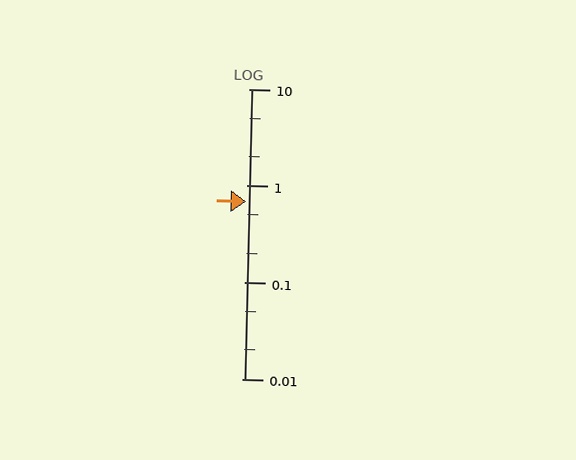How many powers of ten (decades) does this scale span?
The scale spans 3 decades, from 0.01 to 10.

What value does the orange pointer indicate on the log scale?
The pointer indicates approximately 0.68.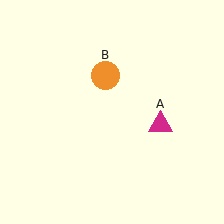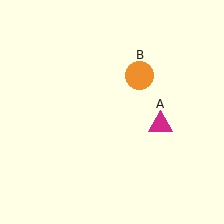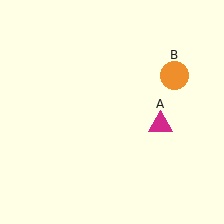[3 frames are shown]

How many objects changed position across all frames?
1 object changed position: orange circle (object B).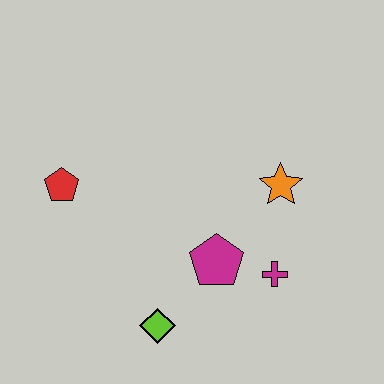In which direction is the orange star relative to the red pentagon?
The orange star is to the right of the red pentagon.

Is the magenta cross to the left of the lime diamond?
No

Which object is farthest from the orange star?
The red pentagon is farthest from the orange star.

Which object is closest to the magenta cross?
The magenta pentagon is closest to the magenta cross.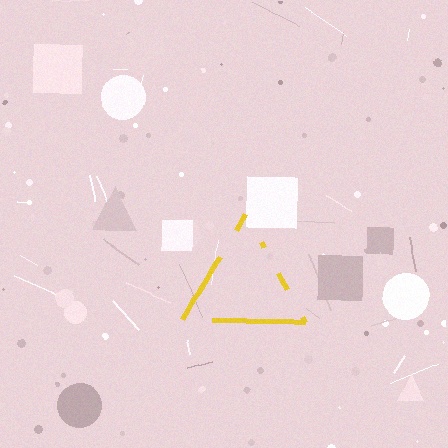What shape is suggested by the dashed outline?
The dashed outline suggests a triangle.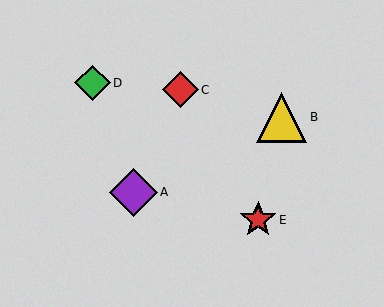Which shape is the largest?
The yellow triangle (labeled B) is the largest.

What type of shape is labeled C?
Shape C is a red diamond.